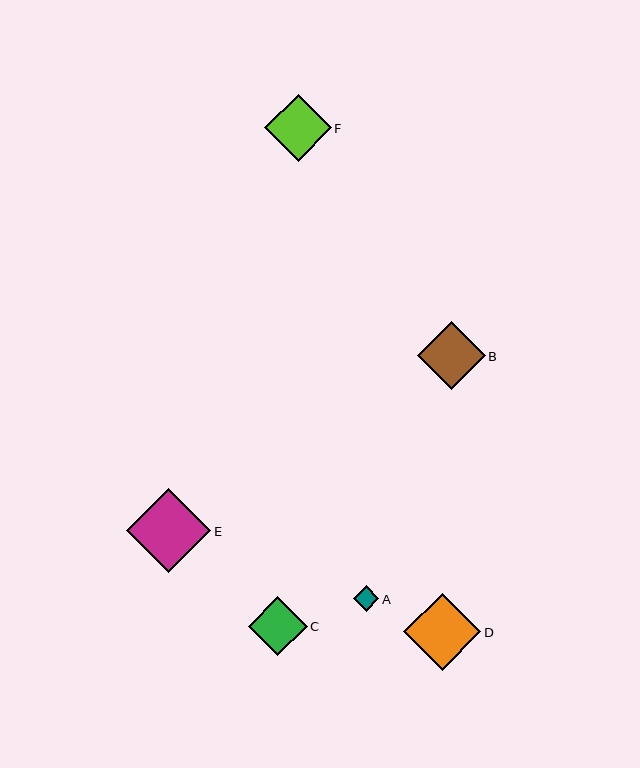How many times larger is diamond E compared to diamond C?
Diamond E is approximately 1.4 times the size of diamond C.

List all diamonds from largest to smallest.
From largest to smallest: E, D, B, F, C, A.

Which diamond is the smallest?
Diamond A is the smallest with a size of approximately 26 pixels.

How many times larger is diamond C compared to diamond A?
Diamond C is approximately 2.3 times the size of diamond A.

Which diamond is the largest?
Diamond E is the largest with a size of approximately 84 pixels.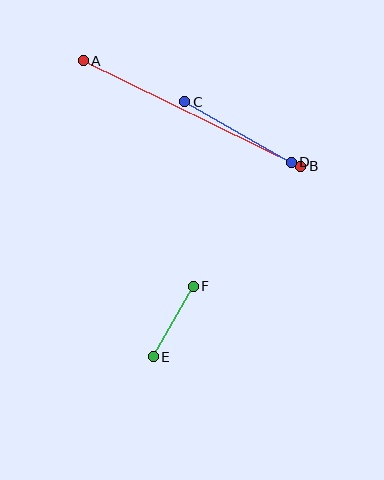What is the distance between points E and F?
The distance is approximately 81 pixels.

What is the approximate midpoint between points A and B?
The midpoint is at approximately (192, 113) pixels.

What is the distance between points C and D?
The distance is approximately 123 pixels.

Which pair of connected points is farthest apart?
Points A and B are farthest apart.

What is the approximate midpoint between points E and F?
The midpoint is at approximately (173, 321) pixels.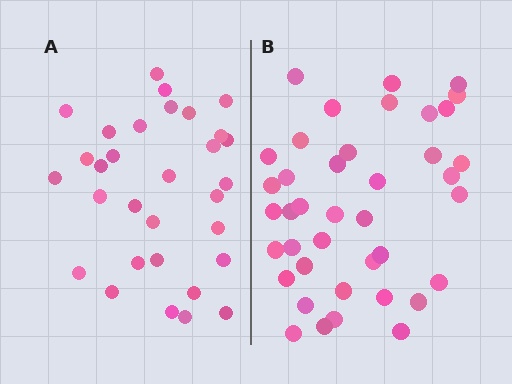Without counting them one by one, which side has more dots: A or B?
Region B (the right region) has more dots.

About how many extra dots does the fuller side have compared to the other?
Region B has roughly 8 or so more dots than region A.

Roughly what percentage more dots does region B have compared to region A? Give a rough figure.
About 30% more.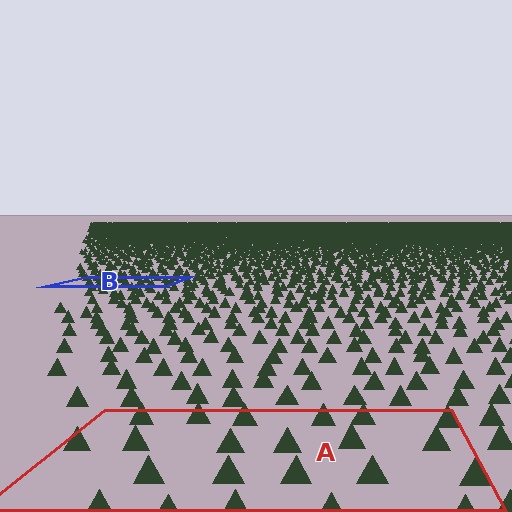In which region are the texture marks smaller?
The texture marks are smaller in region B, because it is farther away.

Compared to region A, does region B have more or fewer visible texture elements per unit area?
Region B has more texture elements per unit area — they are packed more densely because it is farther away.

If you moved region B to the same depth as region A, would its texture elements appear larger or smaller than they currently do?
They would appear larger. At a closer depth, the same texture elements are projected at a bigger on-screen size.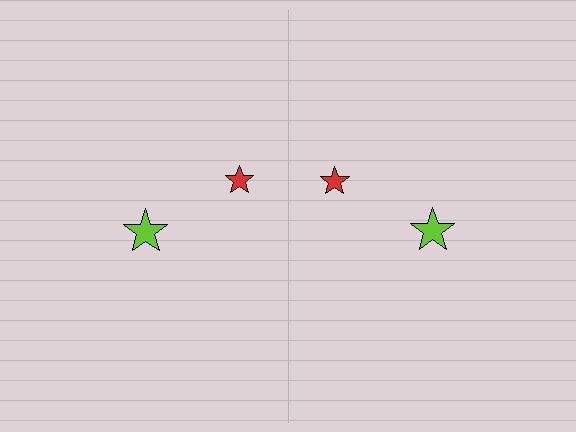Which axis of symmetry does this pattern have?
The pattern has a vertical axis of symmetry running through the center of the image.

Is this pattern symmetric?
Yes, this pattern has bilateral (reflection) symmetry.